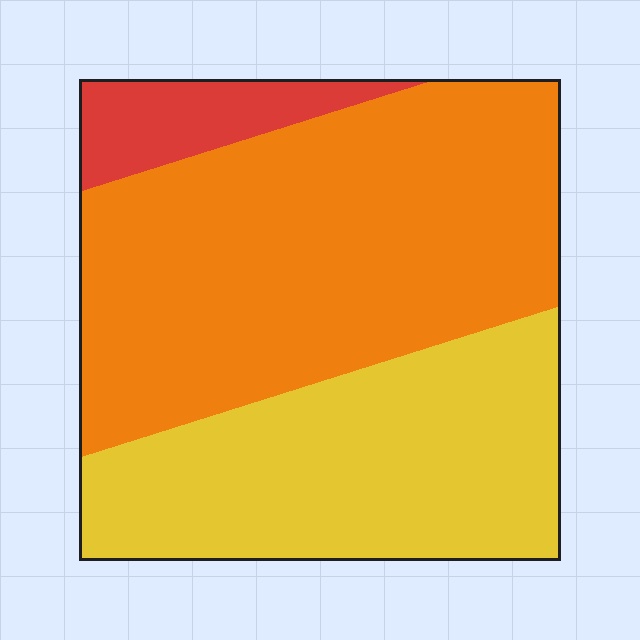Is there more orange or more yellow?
Orange.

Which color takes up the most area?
Orange, at roughly 55%.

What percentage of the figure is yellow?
Yellow covers 37% of the figure.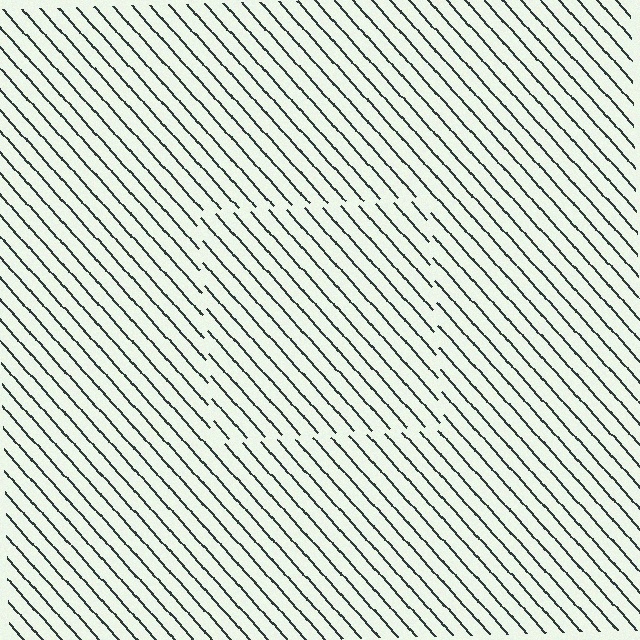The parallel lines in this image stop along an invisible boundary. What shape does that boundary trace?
An illusory square. The interior of the shape contains the same grating, shifted by half a period — the contour is defined by the phase discontinuity where line-ends from the inner and outer gratings abut.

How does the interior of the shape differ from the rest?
The interior of the shape contains the same grating, shifted by half a period — the contour is defined by the phase discontinuity where line-ends from the inner and outer gratings abut.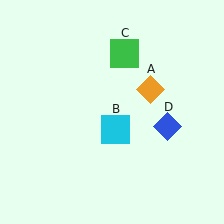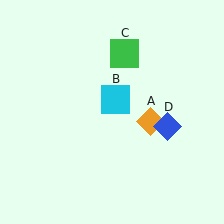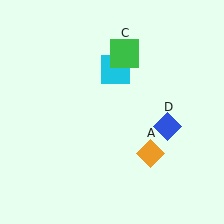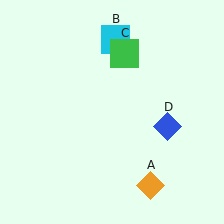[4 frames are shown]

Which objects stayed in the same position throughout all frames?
Green square (object C) and blue diamond (object D) remained stationary.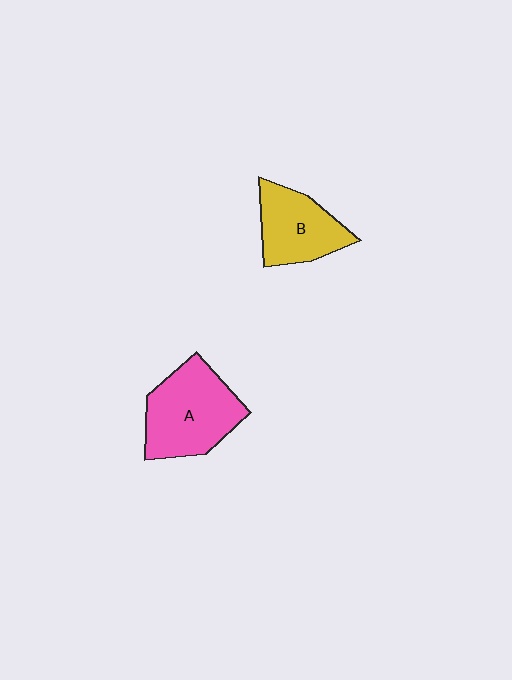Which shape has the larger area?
Shape A (pink).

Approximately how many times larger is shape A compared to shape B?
Approximately 1.3 times.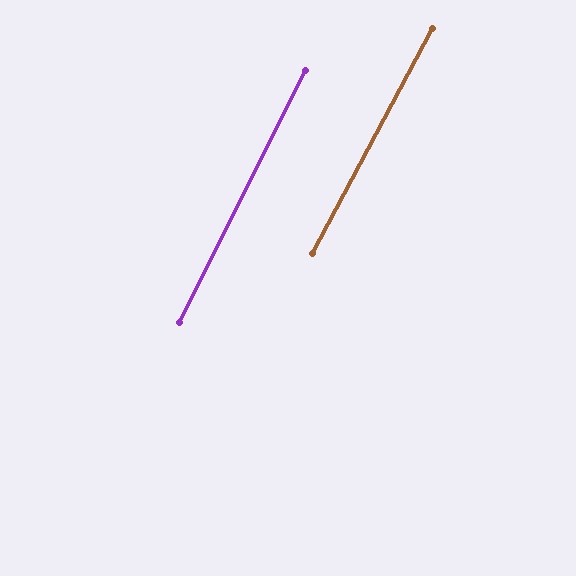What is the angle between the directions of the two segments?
Approximately 1 degree.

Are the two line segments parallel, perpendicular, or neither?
Parallel — their directions differ by only 1.3°.